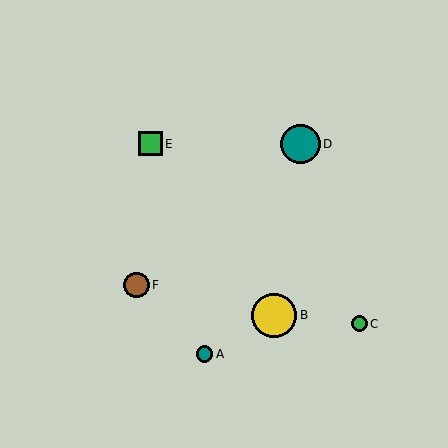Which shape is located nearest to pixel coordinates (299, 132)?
The teal circle (labeled D) at (301, 144) is nearest to that location.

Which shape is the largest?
The yellow circle (labeled B) is the largest.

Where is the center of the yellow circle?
The center of the yellow circle is at (274, 315).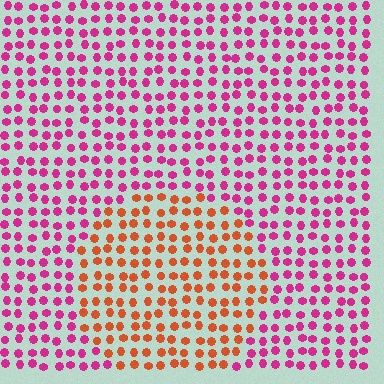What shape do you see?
I see a circle.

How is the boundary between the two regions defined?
The boundary is defined purely by a slight shift in hue (about 52 degrees). Spacing, size, and orientation are identical on both sides.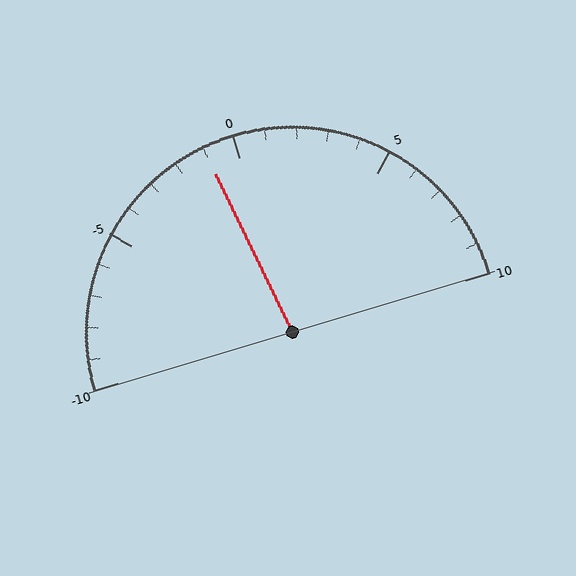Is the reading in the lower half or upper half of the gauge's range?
The reading is in the lower half of the range (-10 to 10).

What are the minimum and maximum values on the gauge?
The gauge ranges from -10 to 10.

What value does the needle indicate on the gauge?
The needle indicates approximately -1.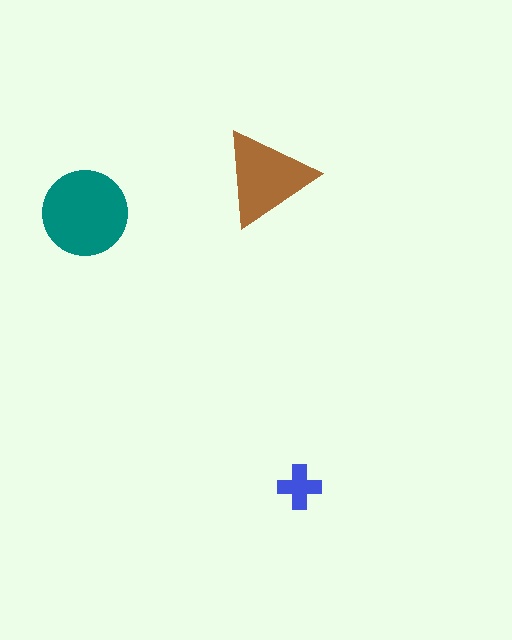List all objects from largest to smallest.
The teal circle, the brown triangle, the blue cross.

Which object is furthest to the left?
The teal circle is leftmost.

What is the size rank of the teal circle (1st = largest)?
1st.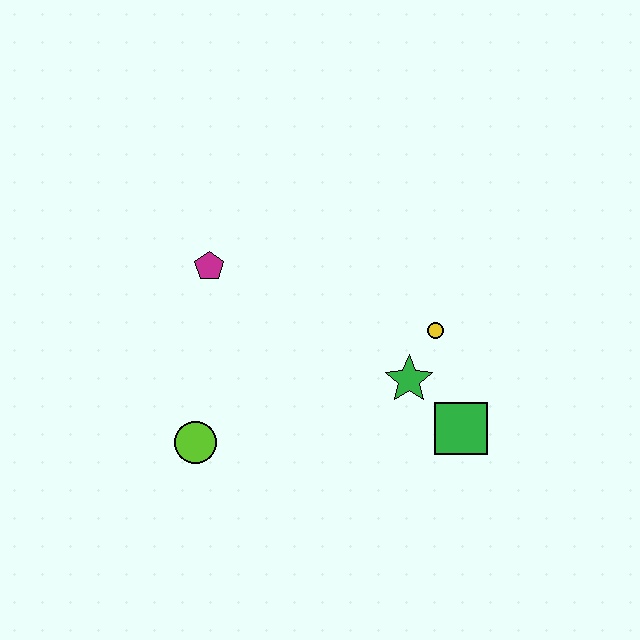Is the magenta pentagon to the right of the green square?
No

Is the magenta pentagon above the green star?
Yes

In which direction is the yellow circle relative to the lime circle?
The yellow circle is to the right of the lime circle.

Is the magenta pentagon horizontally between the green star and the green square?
No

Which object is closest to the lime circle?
The magenta pentagon is closest to the lime circle.